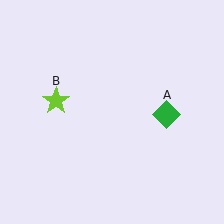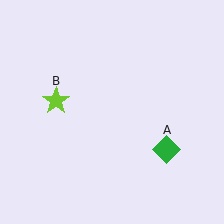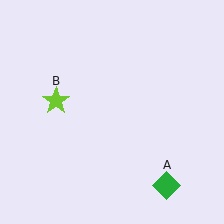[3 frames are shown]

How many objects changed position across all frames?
1 object changed position: green diamond (object A).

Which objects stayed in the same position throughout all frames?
Lime star (object B) remained stationary.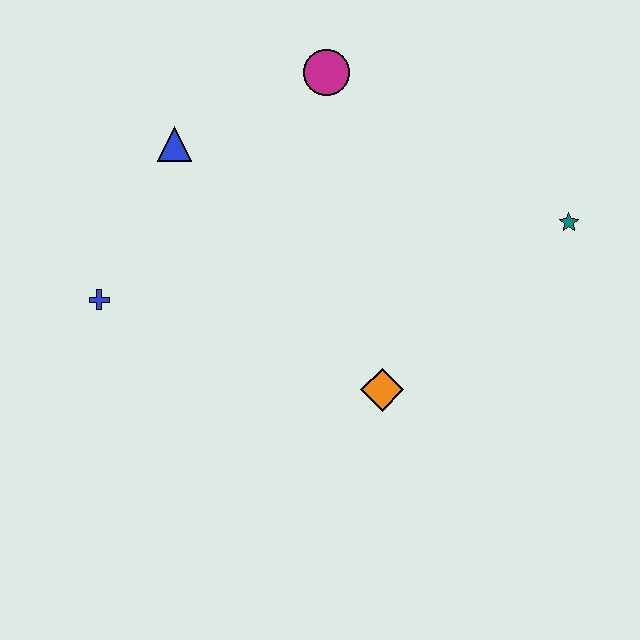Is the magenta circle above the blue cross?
Yes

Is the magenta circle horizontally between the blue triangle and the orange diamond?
Yes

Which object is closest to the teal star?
The orange diamond is closest to the teal star.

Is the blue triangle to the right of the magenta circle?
No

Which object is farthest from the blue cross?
The teal star is farthest from the blue cross.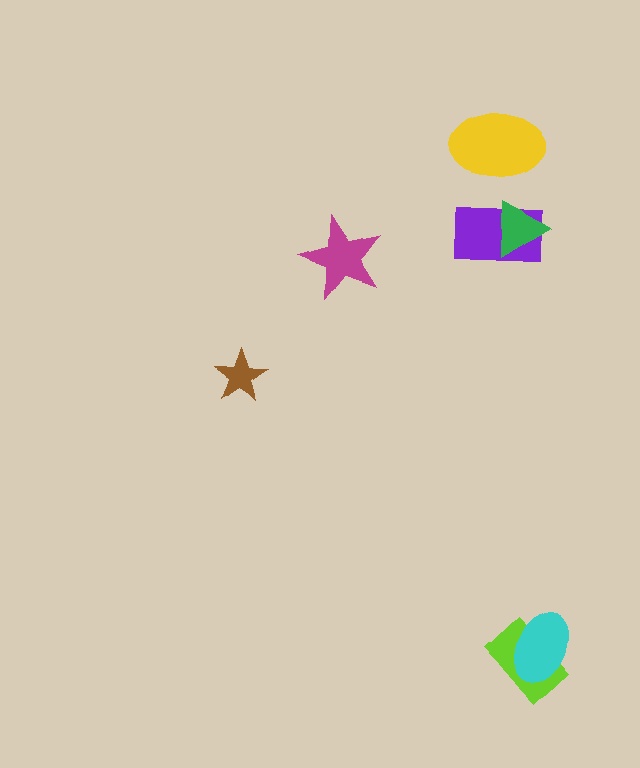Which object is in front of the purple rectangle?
The green triangle is in front of the purple rectangle.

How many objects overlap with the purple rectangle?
1 object overlaps with the purple rectangle.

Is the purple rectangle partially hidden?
Yes, it is partially covered by another shape.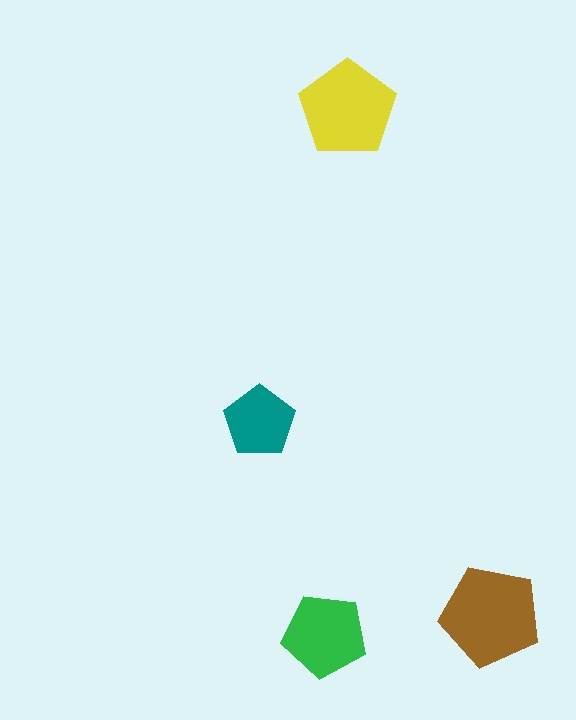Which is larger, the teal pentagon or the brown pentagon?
The brown one.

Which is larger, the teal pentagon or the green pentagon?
The green one.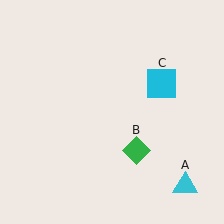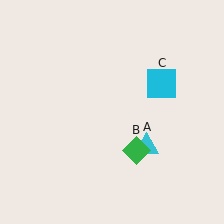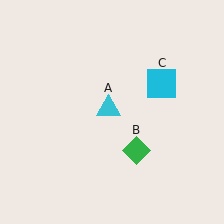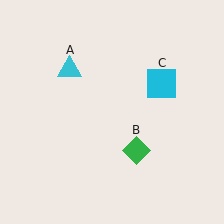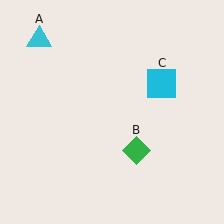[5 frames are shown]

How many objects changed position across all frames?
1 object changed position: cyan triangle (object A).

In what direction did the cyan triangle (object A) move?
The cyan triangle (object A) moved up and to the left.